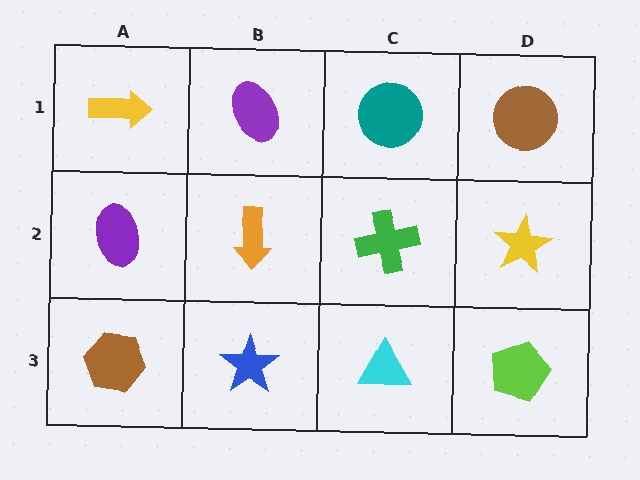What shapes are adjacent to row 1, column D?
A yellow star (row 2, column D), a teal circle (row 1, column C).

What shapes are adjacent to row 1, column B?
An orange arrow (row 2, column B), a yellow arrow (row 1, column A), a teal circle (row 1, column C).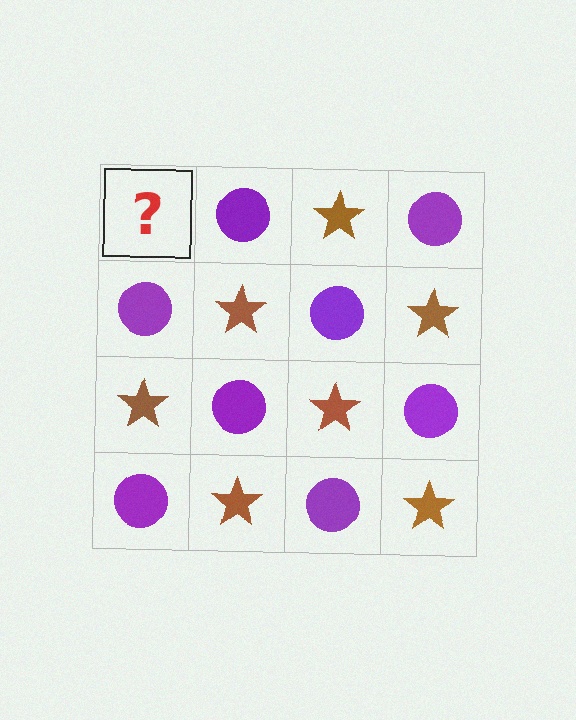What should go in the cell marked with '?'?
The missing cell should contain a brown star.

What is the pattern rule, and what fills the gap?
The rule is that it alternates brown star and purple circle in a checkerboard pattern. The gap should be filled with a brown star.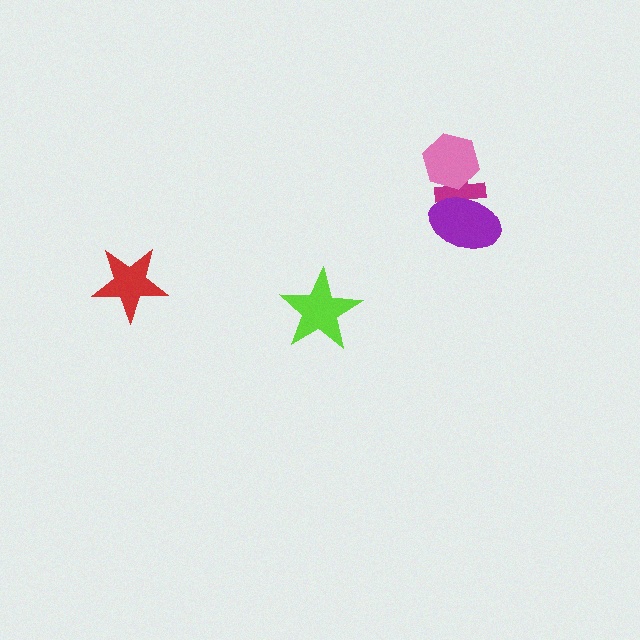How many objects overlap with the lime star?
0 objects overlap with the lime star.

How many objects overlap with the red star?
0 objects overlap with the red star.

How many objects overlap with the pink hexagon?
1 object overlaps with the pink hexagon.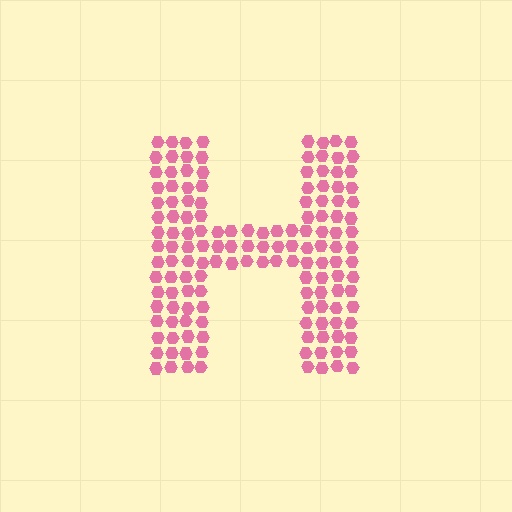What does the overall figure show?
The overall figure shows the letter H.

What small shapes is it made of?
It is made of small hexagons.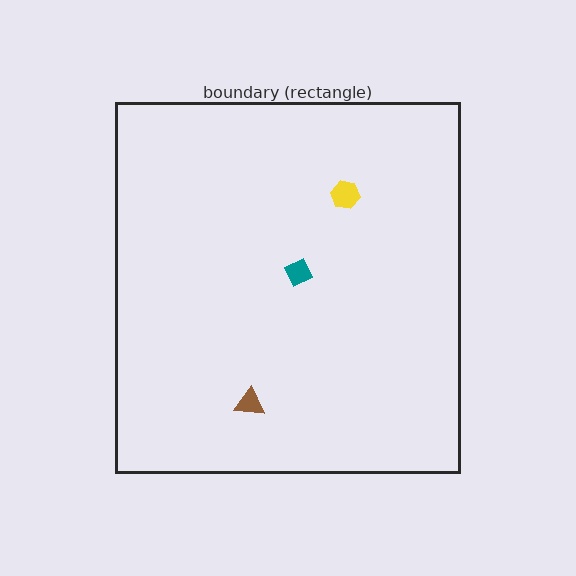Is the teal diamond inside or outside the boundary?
Inside.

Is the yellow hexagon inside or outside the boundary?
Inside.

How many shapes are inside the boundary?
3 inside, 0 outside.